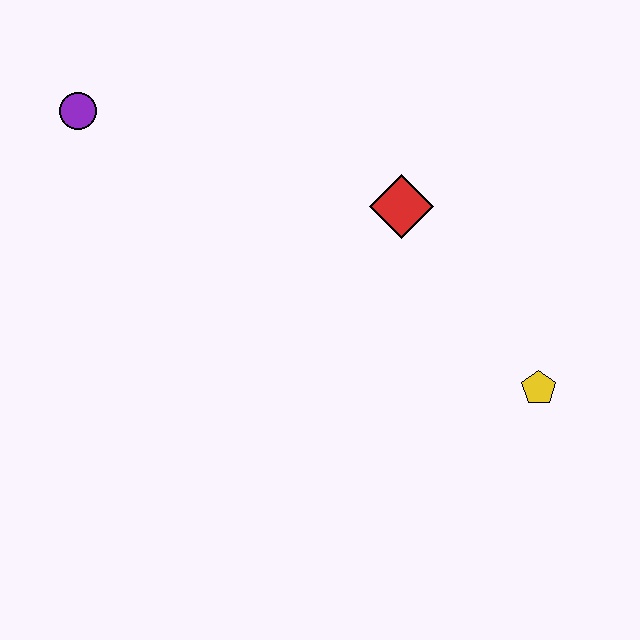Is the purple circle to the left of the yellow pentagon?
Yes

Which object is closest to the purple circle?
The red diamond is closest to the purple circle.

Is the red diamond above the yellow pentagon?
Yes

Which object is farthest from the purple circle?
The yellow pentagon is farthest from the purple circle.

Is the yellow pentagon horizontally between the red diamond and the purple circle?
No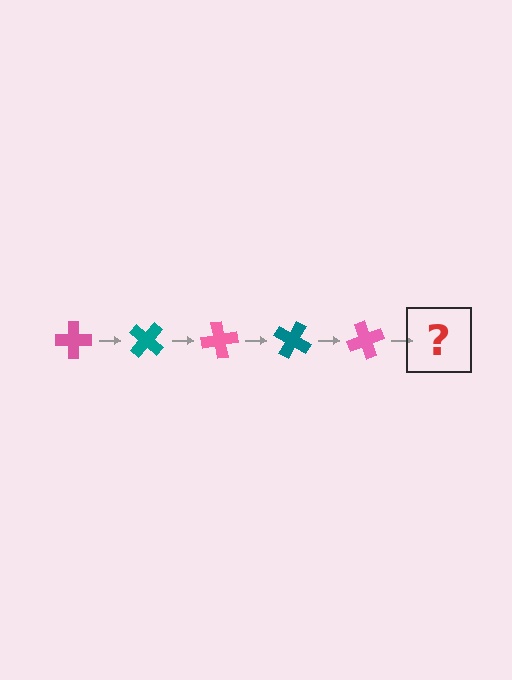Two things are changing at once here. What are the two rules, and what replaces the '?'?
The two rules are that it rotates 40 degrees each step and the color cycles through pink and teal. The '?' should be a teal cross, rotated 200 degrees from the start.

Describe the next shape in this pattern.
It should be a teal cross, rotated 200 degrees from the start.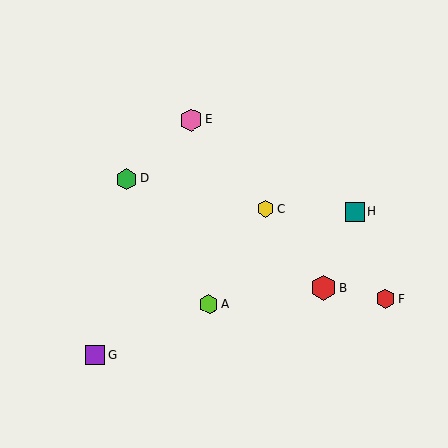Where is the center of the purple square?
The center of the purple square is at (95, 355).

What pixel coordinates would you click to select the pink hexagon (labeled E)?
Click at (191, 120) to select the pink hexagon E.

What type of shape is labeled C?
Shape C is a yellow hexagon.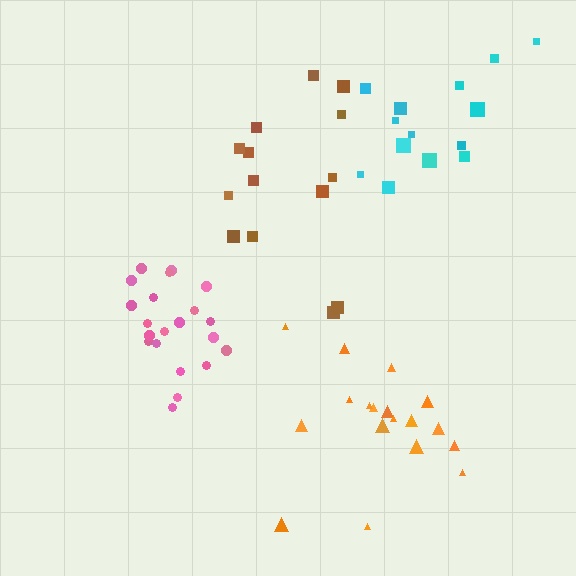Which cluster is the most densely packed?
Pink.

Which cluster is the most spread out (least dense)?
Brown.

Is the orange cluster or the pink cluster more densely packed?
Pink.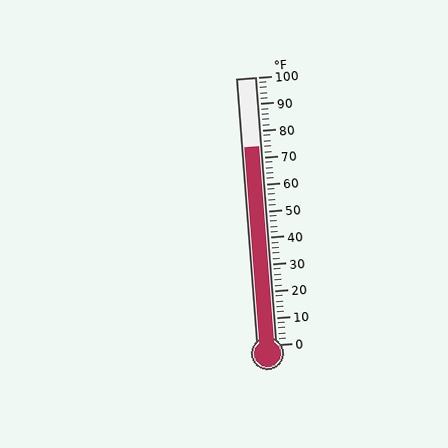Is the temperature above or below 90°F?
The temperature is below 90°F.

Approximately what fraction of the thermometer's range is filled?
The thermometer is filled to approximately 75% of its range.